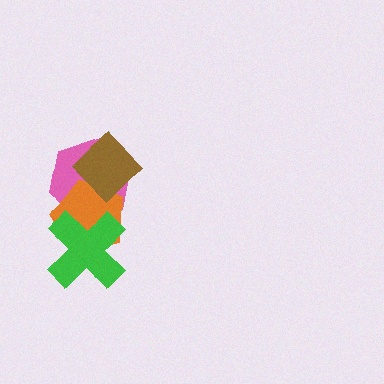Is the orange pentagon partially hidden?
Yes, it is partially covered by another shape.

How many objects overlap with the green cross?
2 objects overlap with the green cross.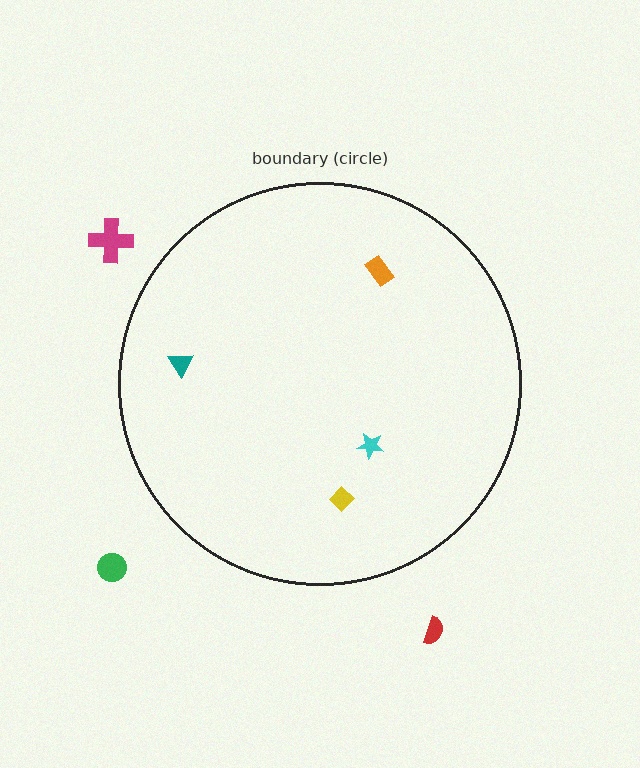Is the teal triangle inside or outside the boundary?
Inside.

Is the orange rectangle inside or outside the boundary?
Inside.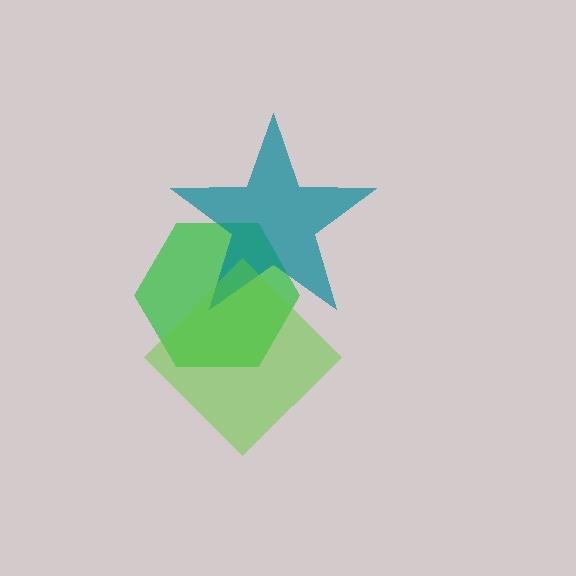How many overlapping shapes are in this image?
There are 3 overlapping shapes in the image.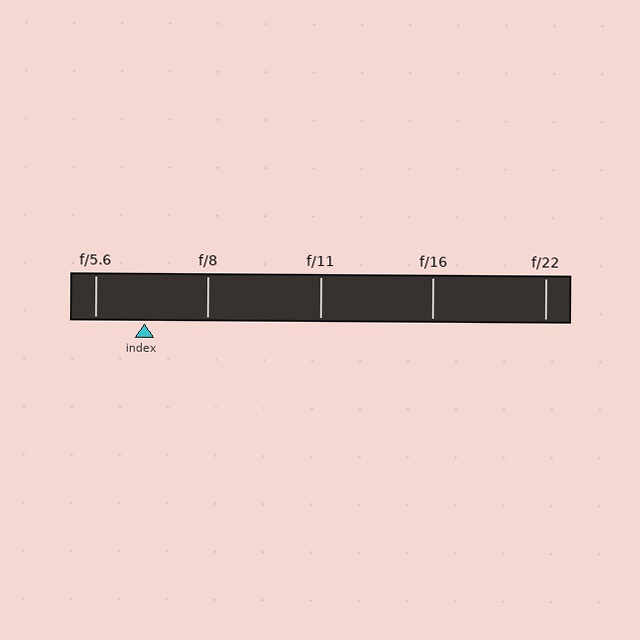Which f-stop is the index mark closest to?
The index mark is closest to f/5.6.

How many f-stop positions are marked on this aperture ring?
There are 5 f-stop positions marked.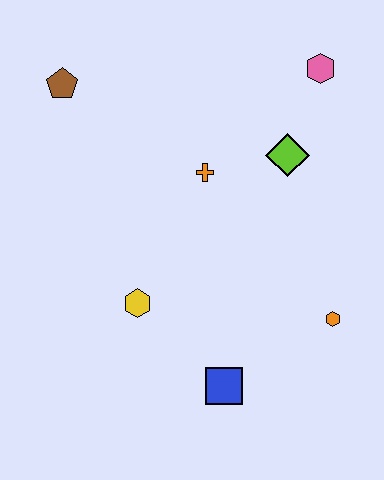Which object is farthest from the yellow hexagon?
The pink hexagon is farthest from the yellow hexagon.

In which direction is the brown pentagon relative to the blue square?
The brown pentagon is above the blue square.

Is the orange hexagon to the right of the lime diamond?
Yes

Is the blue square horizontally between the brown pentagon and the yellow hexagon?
No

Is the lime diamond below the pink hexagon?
Yes